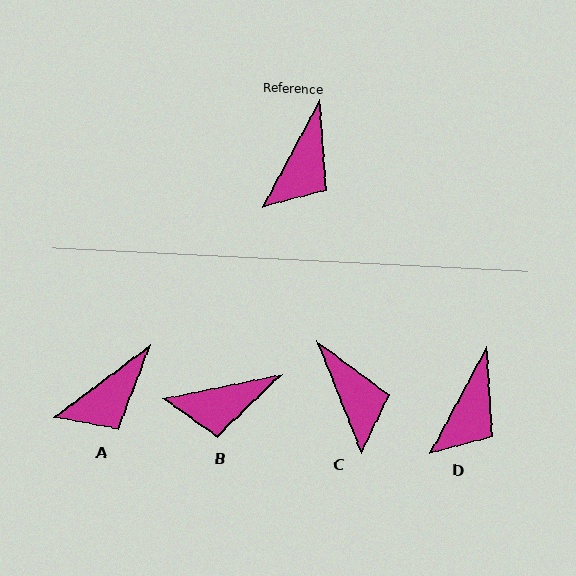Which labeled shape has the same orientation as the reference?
D.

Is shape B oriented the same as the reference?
No, it is off by about 50 degrees.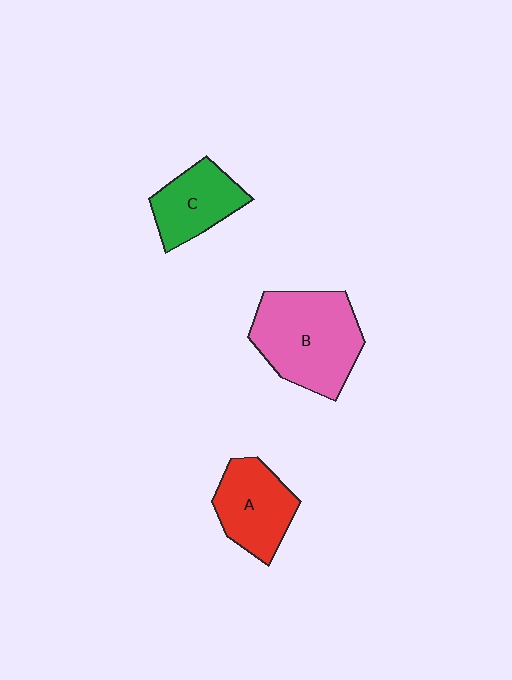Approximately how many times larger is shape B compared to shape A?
Approximately 1.5 times.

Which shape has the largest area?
Shape B (pink).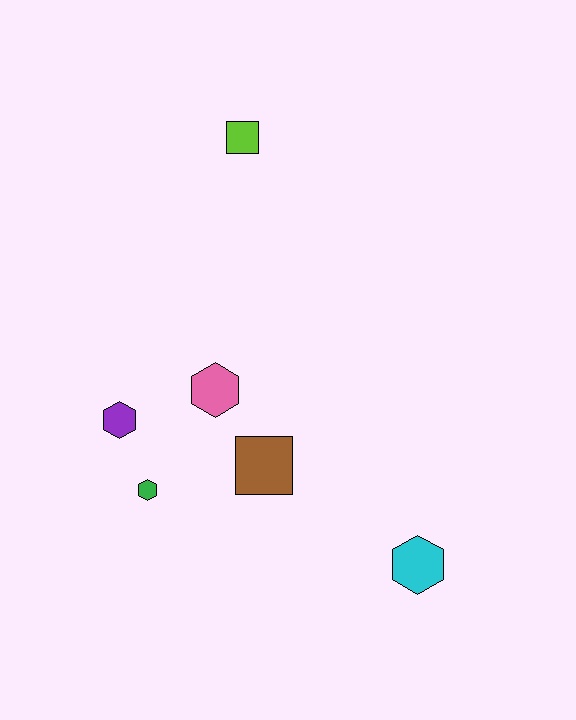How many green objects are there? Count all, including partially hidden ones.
There is 1 green object.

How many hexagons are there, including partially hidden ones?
There are 4 hexagons.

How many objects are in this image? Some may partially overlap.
There are 6 objects.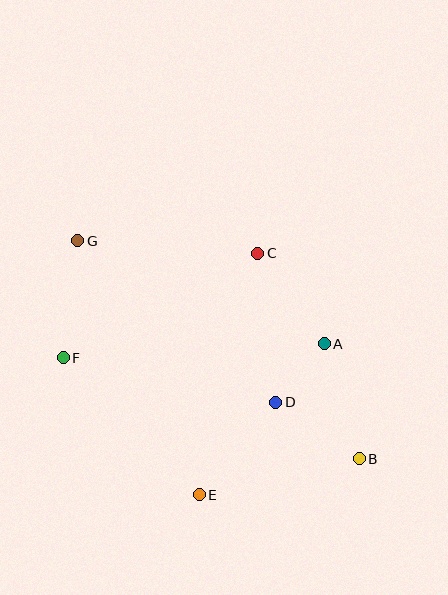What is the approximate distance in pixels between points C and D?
The distance between C and D is approximately 150 pixels.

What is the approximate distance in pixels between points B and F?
The distance between B and F is approximately 313 pixels.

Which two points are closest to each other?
Points A and D are closest to each other.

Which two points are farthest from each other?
Points B and G are farthest from each other.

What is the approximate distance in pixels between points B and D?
The distance between B and D is approximately 101 pixels.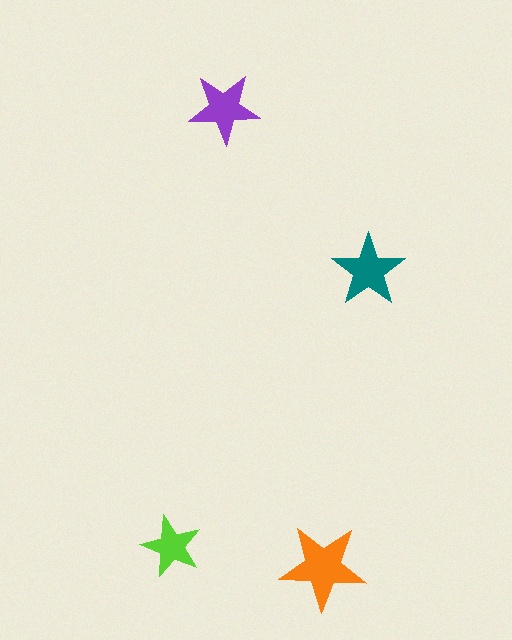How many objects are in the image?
There are 4 objects in the image.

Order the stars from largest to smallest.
the orange one, the teal one, the purple one, the lime one.